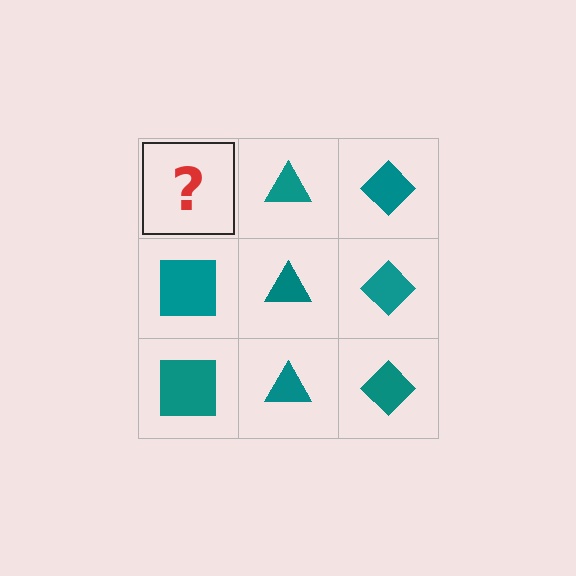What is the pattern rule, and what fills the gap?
The rule is that each column has a consistent shape. The gap should be filled with a teal square.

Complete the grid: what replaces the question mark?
The question mark should be replaced with a teal square.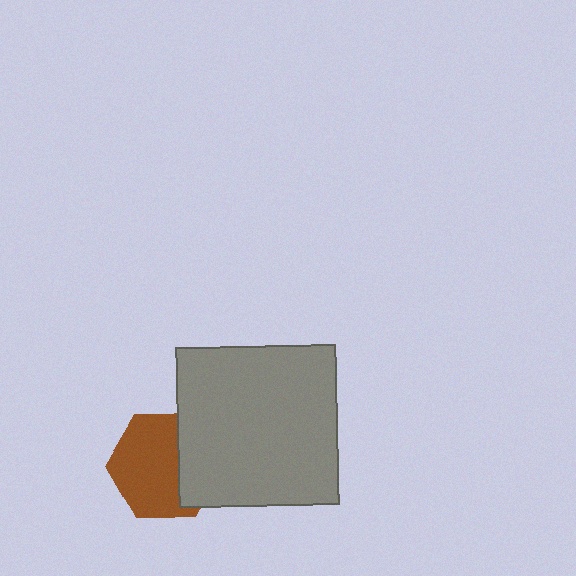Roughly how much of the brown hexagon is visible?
Most of it is visible (roughly 66%).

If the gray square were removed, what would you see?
You would see the complete brown hexagon.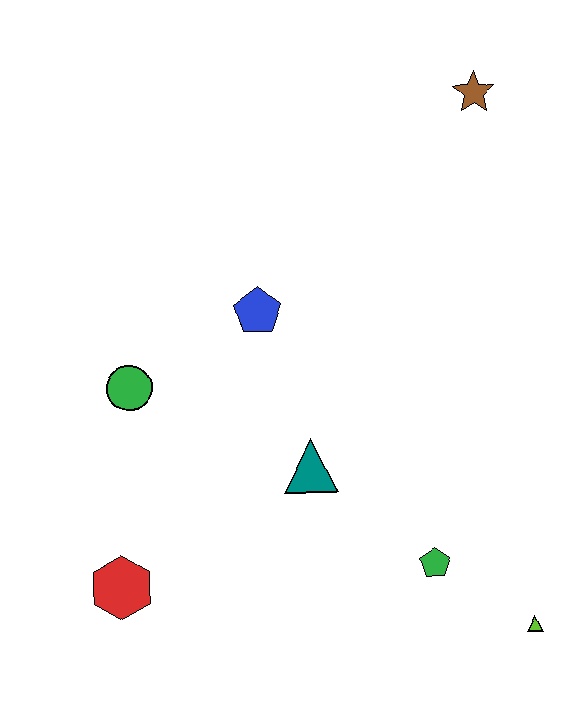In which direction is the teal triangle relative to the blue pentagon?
The teal triangle is below the blue pentagon.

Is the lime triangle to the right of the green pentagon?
Yes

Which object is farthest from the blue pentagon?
The lime triangle is farthest from the blue pentagon.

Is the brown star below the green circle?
No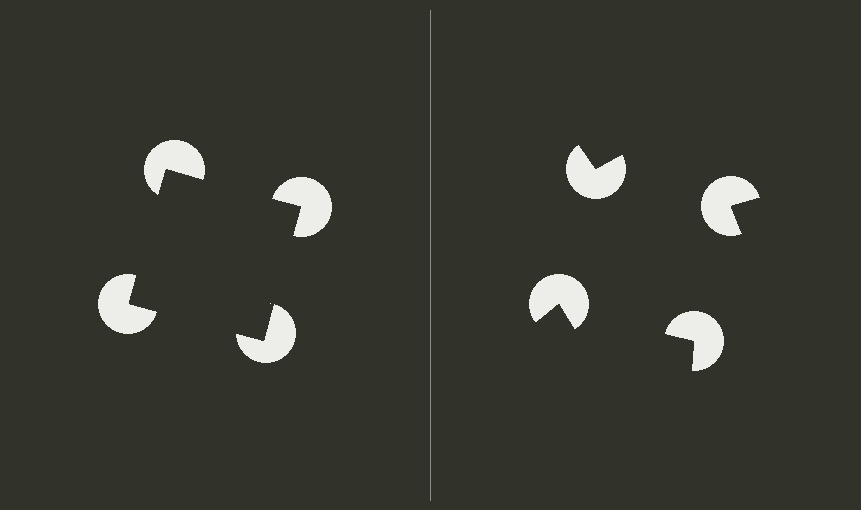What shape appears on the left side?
An illusory square.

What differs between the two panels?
The pac-man discs are positioned identically on both sides; only the wedge orientations differ. On the left they align to a square; on the right they are misaligned.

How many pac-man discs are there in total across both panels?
8 — 4 on each side.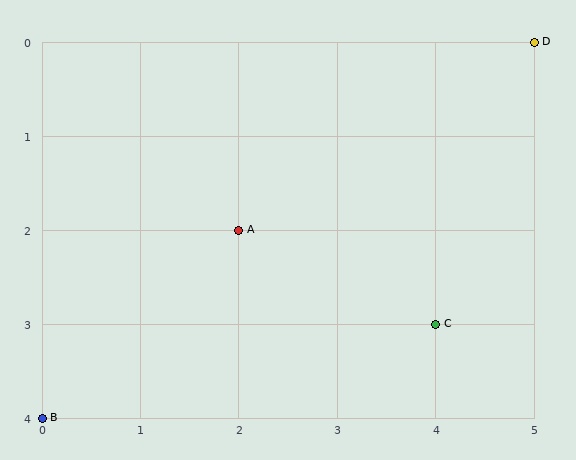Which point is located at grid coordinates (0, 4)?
Point B is at (0, 4).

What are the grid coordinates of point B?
Point B is at grid coordinates (0, 4).